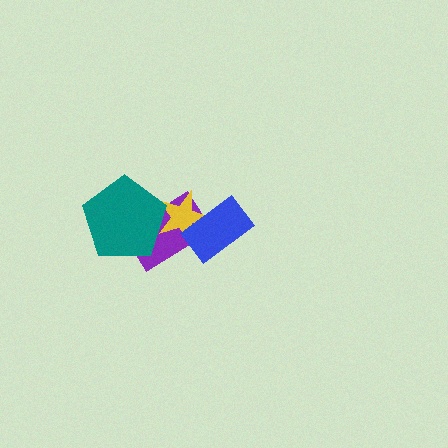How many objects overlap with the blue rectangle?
2 objects overlap with the blue rectangle.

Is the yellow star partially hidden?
Yes, it is partially covered by another shape.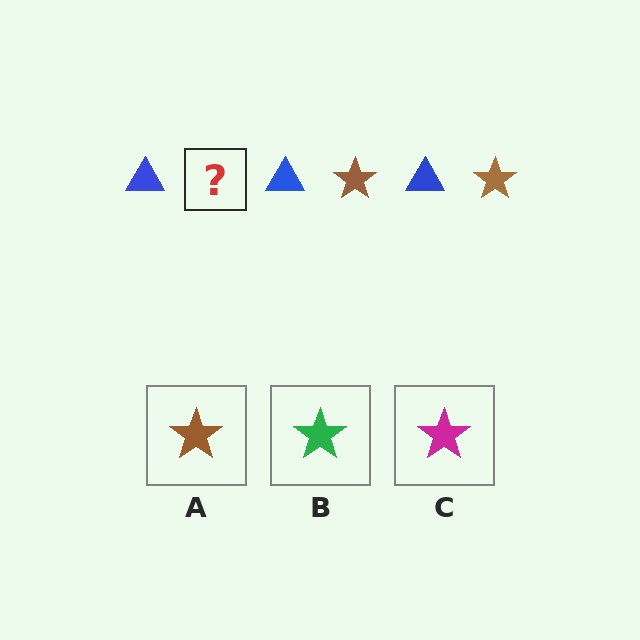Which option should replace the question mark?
Option A.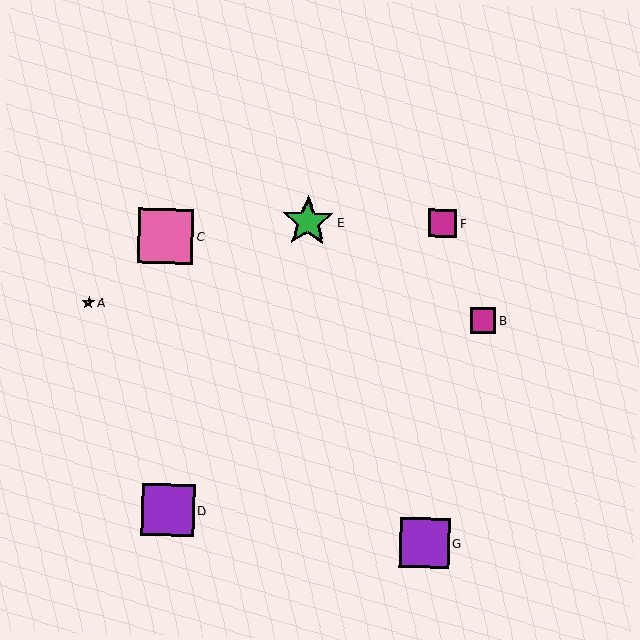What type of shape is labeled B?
Shape B is a magenta square.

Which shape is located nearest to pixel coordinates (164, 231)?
The pink square (labeled C) at (166, 236) is nearest to that location.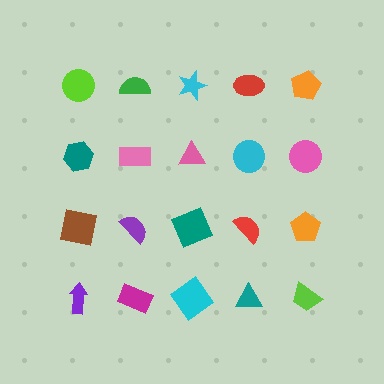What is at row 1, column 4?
A red ellipse.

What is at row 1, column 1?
A lime circle.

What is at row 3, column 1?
A brown square.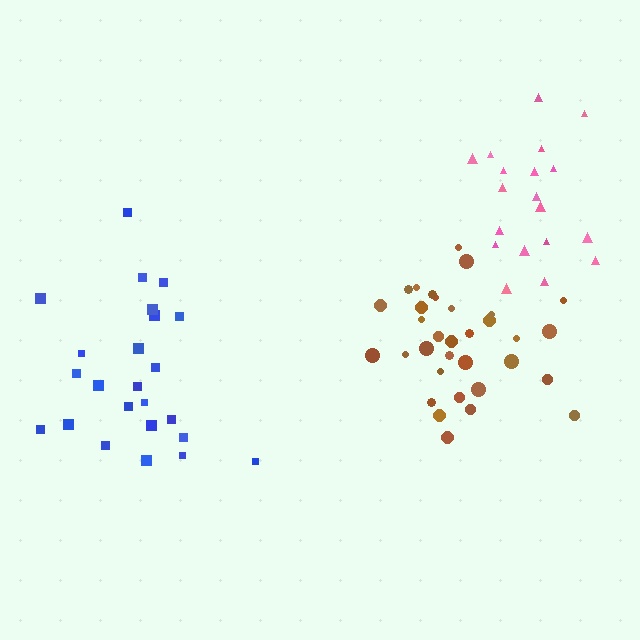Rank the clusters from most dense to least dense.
brown, pink, blue.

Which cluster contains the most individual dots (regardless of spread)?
Brown (33).